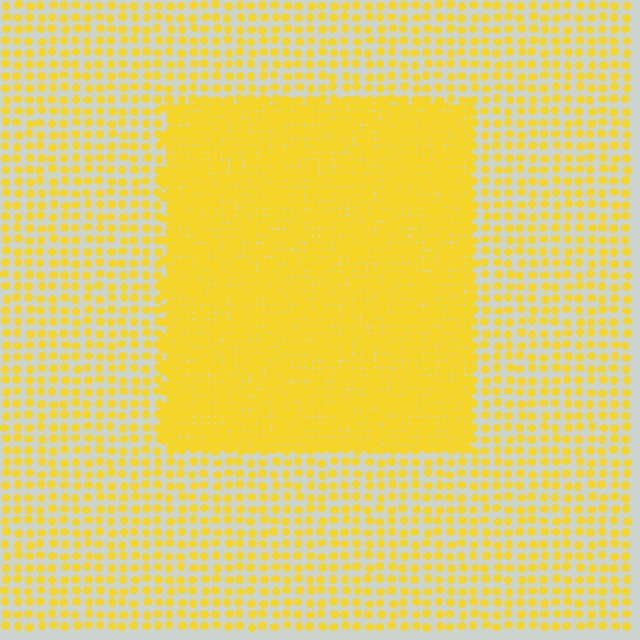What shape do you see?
I see a rectangle.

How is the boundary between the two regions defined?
The boundary is defined by a change in element density (approximately 2.8x ratio). All elements are the same color, size, and shape.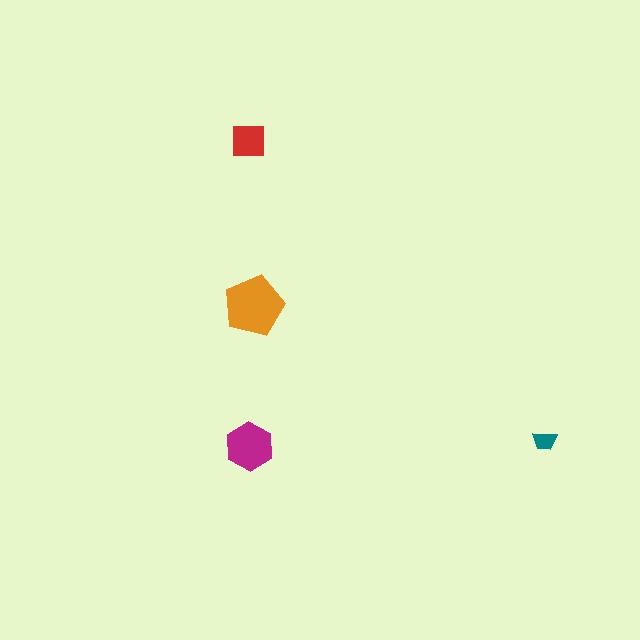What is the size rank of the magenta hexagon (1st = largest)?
2nd.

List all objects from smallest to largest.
The teal trapezoid, the red square, the magenta hexagon, the orange pentagon.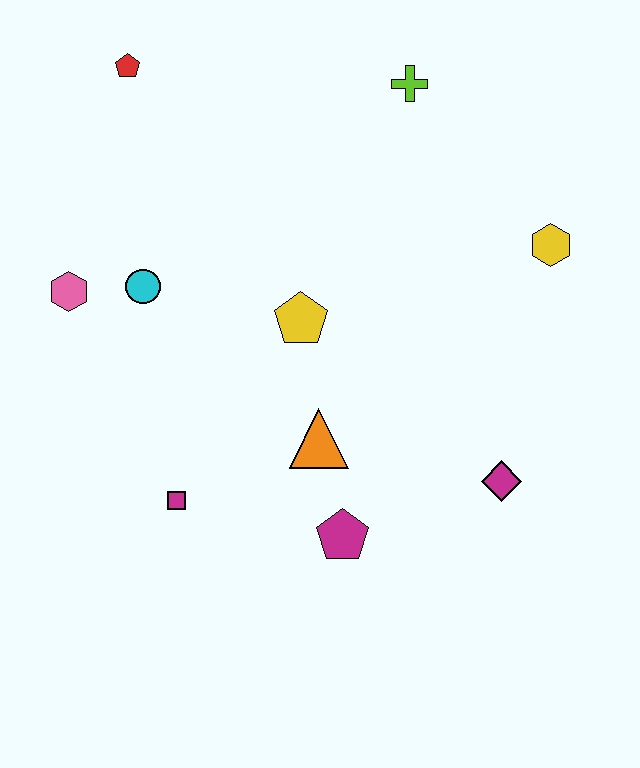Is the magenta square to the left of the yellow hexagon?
Yes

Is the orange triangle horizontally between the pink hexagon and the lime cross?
Yes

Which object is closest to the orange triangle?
The magenta pentagon is closest to the orange triangle.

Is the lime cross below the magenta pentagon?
No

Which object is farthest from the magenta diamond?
The red pentagon is farthest from the magenta diamond.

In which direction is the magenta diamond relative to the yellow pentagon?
The magenta diamond is to the right of the yellow pentagon.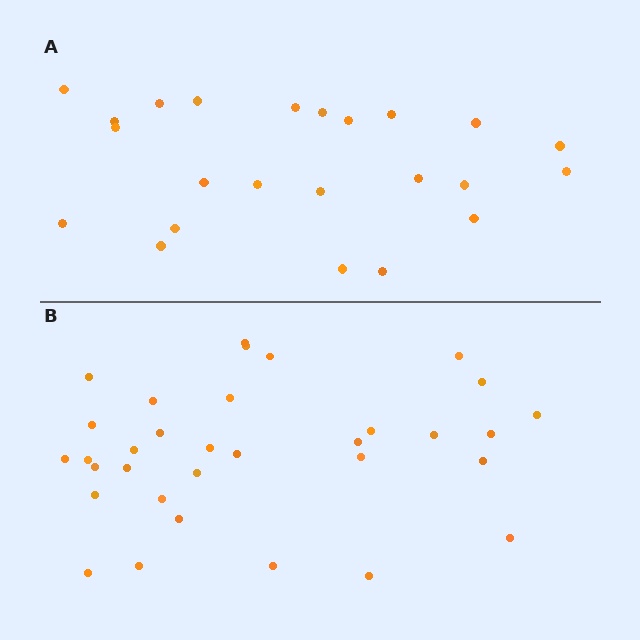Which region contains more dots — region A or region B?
Region B (the bottom region) has more dots.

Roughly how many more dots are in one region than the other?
Region B has roughly 10 or so more dots than region A.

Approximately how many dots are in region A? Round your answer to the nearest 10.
About 20 dots. (The exact count is 23, which rounds to 20.)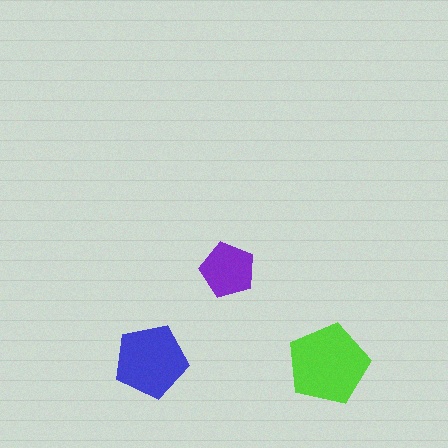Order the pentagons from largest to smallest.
the lime one, the blue one, the purple one.